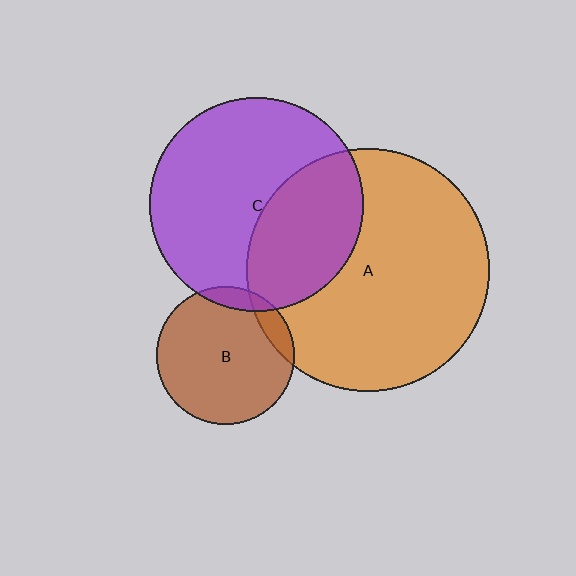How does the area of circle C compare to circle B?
Approximately 2.4 times.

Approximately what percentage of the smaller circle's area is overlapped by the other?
Approximately 10%.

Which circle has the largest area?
Circle A (orange).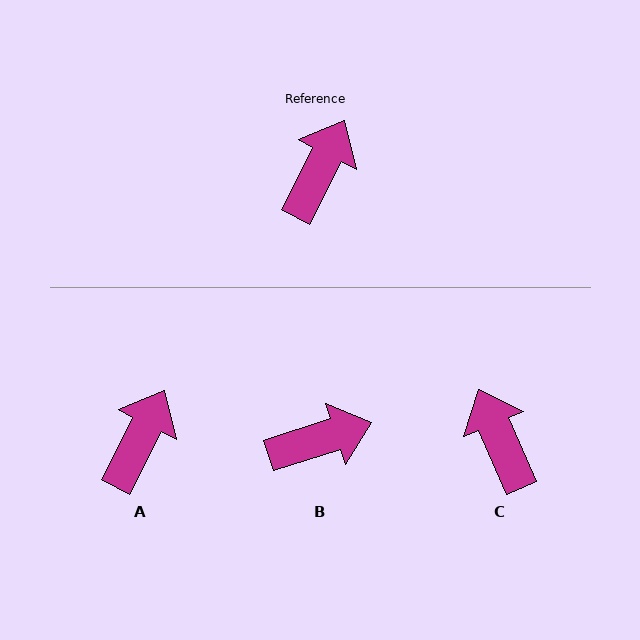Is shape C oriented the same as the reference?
No, it is off by about 50 degrees.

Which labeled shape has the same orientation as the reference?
A.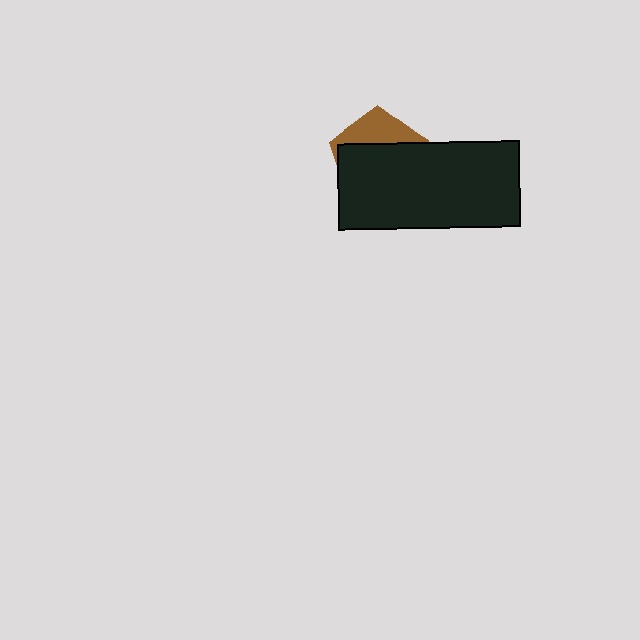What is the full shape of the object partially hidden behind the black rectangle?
The partially hidden object is a brown pentagon.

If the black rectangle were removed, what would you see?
You would see the complete brown pentagon.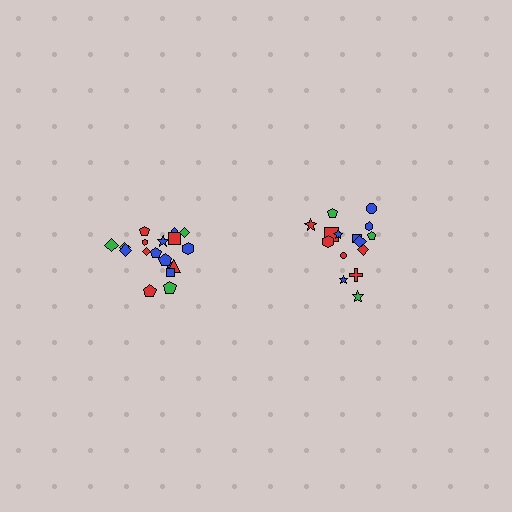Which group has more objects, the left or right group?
The left group.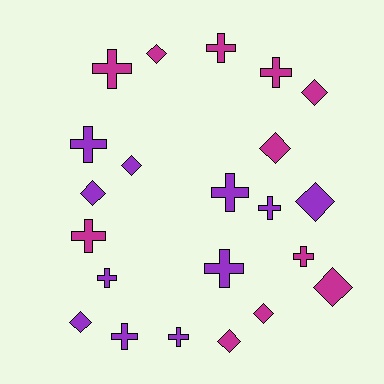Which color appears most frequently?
Magenta, with 11 objects.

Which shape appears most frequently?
Cross, with 12 objects.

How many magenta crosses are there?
There are 5 magenta crosses.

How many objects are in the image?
There are 22 objects.